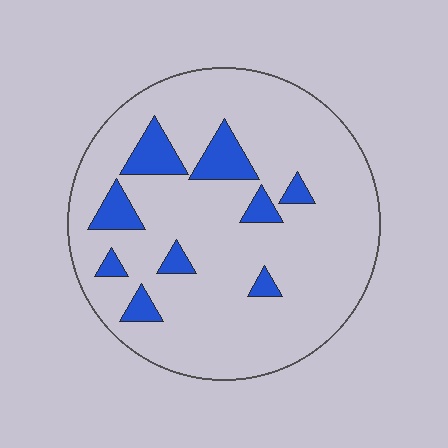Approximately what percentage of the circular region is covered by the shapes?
Approximately 15%.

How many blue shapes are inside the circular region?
9.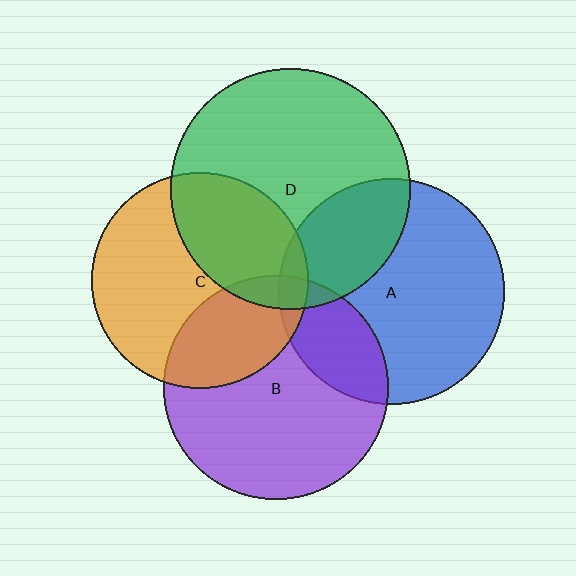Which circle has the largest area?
Circle D (green).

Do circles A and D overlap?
Yes.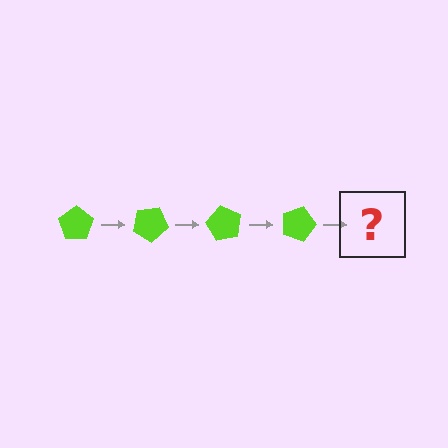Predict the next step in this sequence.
The next step is a lime pentagon rotated 120 degrees.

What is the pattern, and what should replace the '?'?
The pattern is that the pentagon rotates 30 degrees each step. The '?' should be a lime pentagon rotated 120 degrees.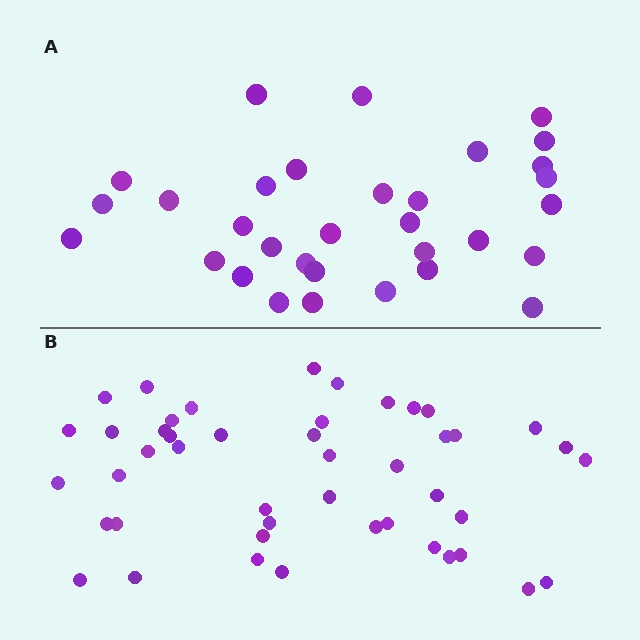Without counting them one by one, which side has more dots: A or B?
Region B (the bottom region) has more dots.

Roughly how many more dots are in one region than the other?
Region B has approximately 15 more dots than region A.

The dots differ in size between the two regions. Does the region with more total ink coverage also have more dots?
No. Region A has more total ink coverage because its dots are larger, but region B actually contains more individual dots. Total area can be misleading — the number of items is what matters here.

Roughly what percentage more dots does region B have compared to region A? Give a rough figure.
About 45% more.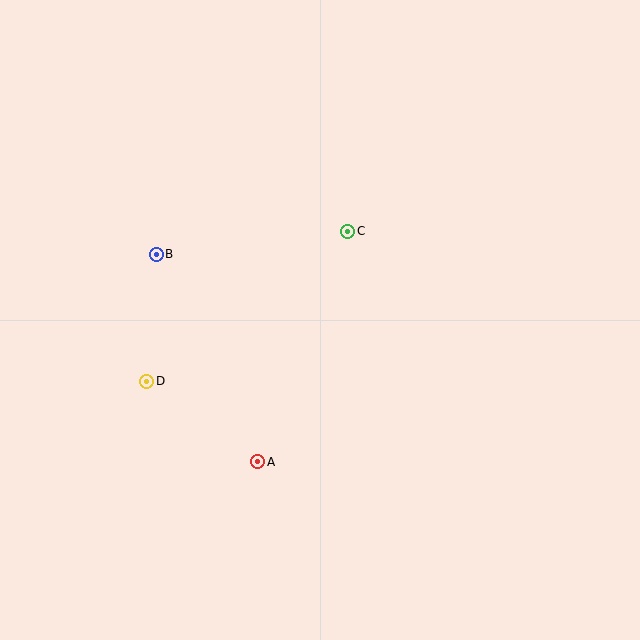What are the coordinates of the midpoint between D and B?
The midpoint between D and B is at (151, 318).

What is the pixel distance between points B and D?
The distance between B and D is 127 pixels.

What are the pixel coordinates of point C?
Point C is at (348, 231).